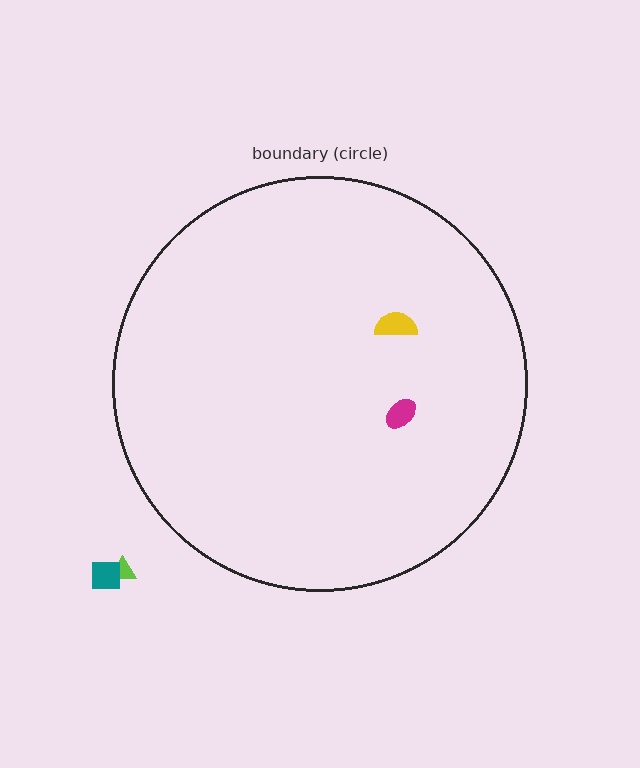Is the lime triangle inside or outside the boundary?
Outside.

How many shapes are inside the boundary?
2 inside, 2 outside.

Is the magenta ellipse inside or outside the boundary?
Inside.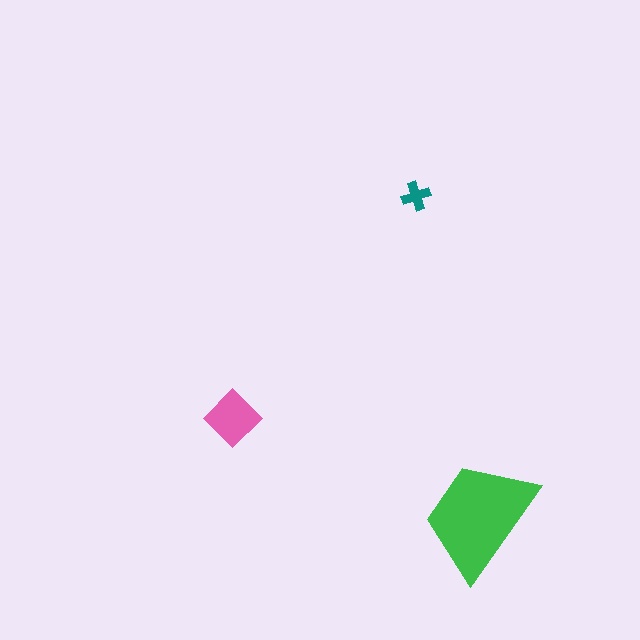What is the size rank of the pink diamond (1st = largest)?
2nd.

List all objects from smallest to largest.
The teal cross, the pink diamond, the green trapezoid.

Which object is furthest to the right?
The green trapezoid is rightmost.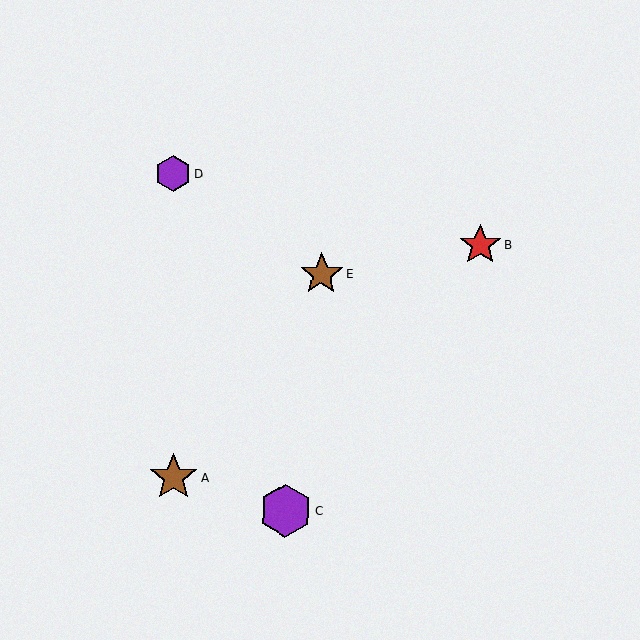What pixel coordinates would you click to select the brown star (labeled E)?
Click at (321, 274) to select the brown star E.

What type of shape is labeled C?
Shape C is a purple hexagon.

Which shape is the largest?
The purple hexagon (labeled C) is the largest.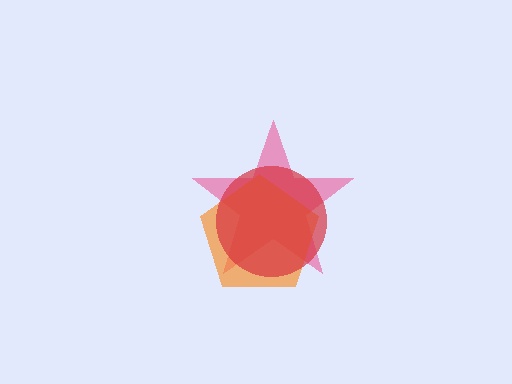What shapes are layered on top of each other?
The layered shapes are: a pink star, an orange pentagon, a red circle.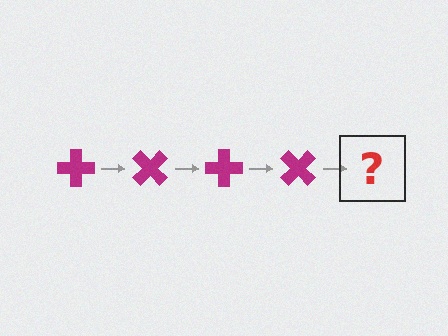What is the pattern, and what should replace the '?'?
The pattern is that the cross rotates 45 degrees each step. The '?' should be a magenta cross rotated 180 degrees.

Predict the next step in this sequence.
The next step is a magenta cross rotated 180 degrees.